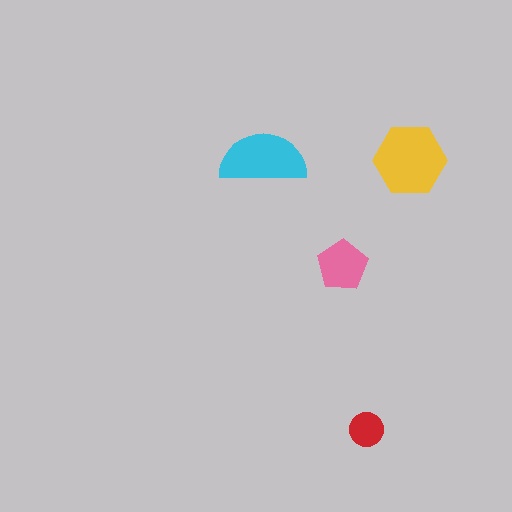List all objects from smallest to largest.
The red circle, the pink pentagon, the cyan semicircle, the yellow hexagon.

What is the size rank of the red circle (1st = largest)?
4th.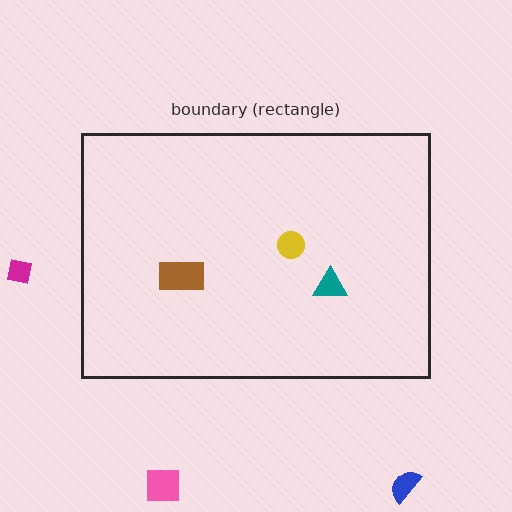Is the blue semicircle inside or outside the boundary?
Outside.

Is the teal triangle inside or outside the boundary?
Inside.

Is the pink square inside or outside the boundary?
Outside.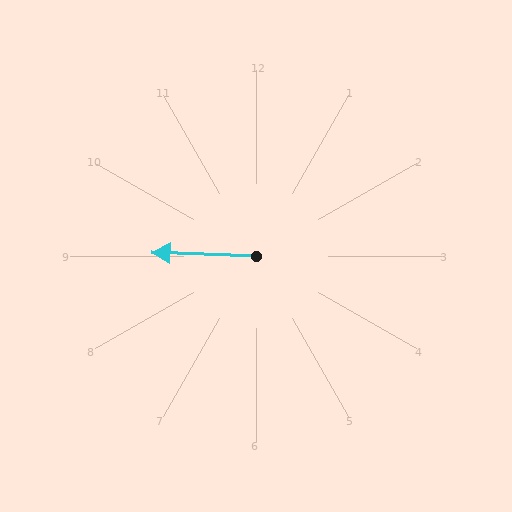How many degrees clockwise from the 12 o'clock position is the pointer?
Approximately 272 degrees.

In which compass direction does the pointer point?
West.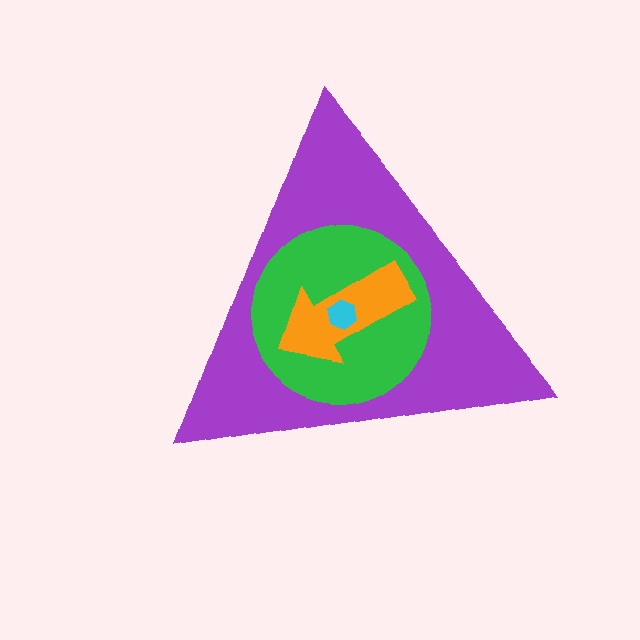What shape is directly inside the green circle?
The orange arrow.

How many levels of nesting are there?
4.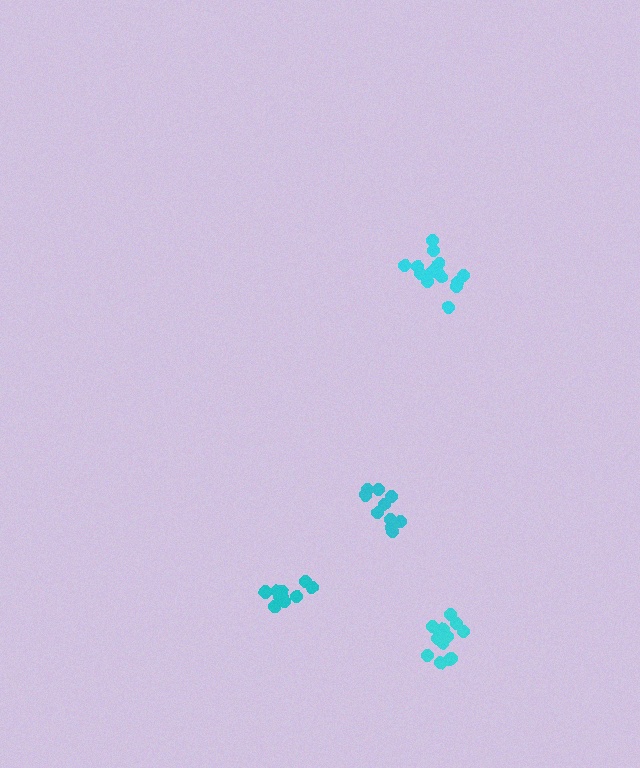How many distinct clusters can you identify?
There are 4 distinct clusters.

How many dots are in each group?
Group 1: 10 dots, Group 2: 12 dots, Group 3: 14 dots, Group 4: 14 dots (50 total).